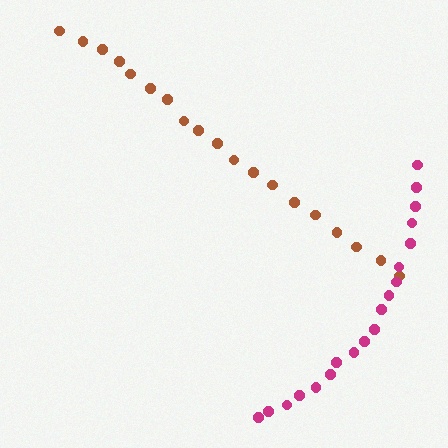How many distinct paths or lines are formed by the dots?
There are 2 distinct paths.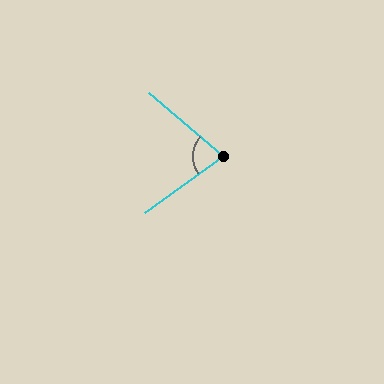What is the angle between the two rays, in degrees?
Approximately 76 degrees.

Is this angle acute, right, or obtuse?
It is acute.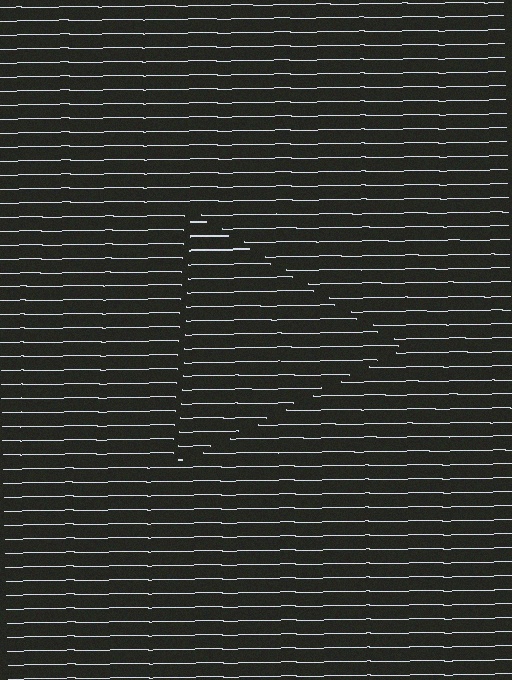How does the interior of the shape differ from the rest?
The interior of the shape contains the same grating, shifted by half a period — the contour is defined by the phase discontinuity where line-ends from the inner and outer gratings abut.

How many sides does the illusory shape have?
3 sides — the line-ends trace a triangle.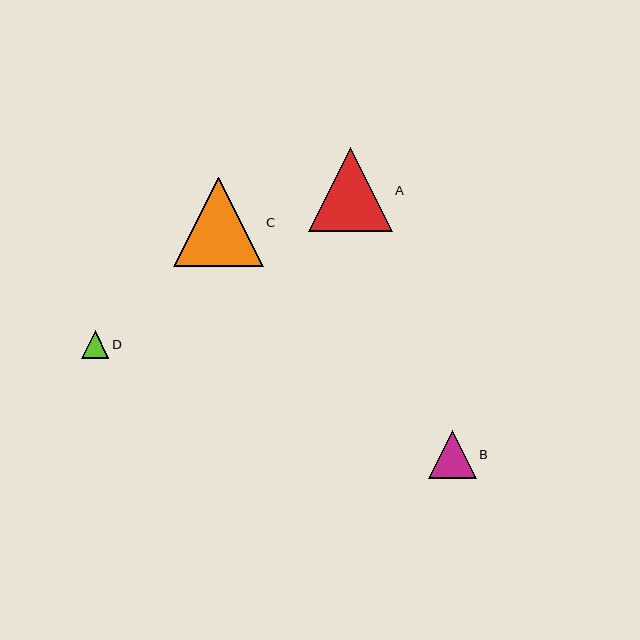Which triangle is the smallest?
Triangle D is the smallest with a size of approximately 27 pixels.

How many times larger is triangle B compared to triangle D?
Triangle B is approximately 1.7 times the size of triangle D.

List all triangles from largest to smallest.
From largest to smallest: C, A, B, D.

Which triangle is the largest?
Triangle C is the largest with a size of approximately 89 pixels.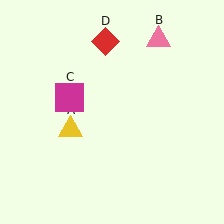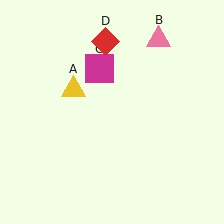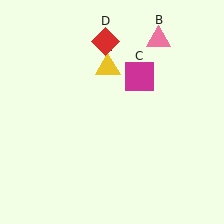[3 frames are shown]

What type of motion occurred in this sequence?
The yellow triangle (object A), magenta square (object C) rotated clockwise around the center of the scene.